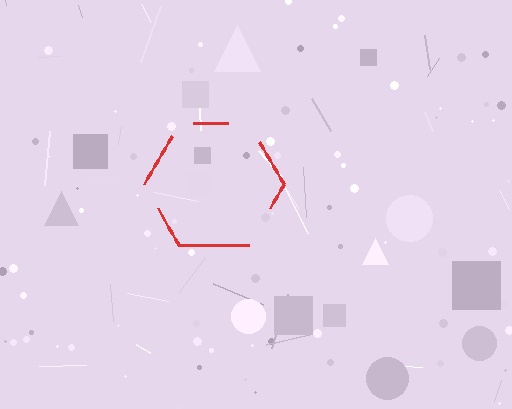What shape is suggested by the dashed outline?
The dashed outline suggests a hexagon.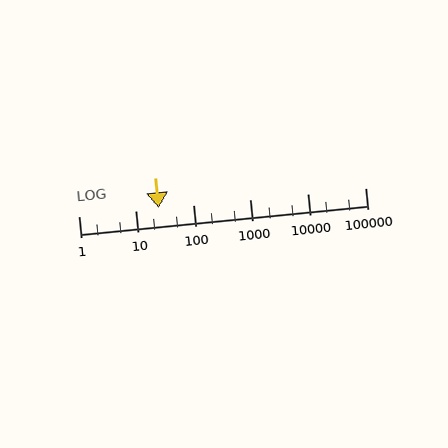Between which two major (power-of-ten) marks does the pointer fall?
The pointer is between 10 and 100.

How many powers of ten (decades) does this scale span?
The scale spans 5 decades, from 1 to 100000.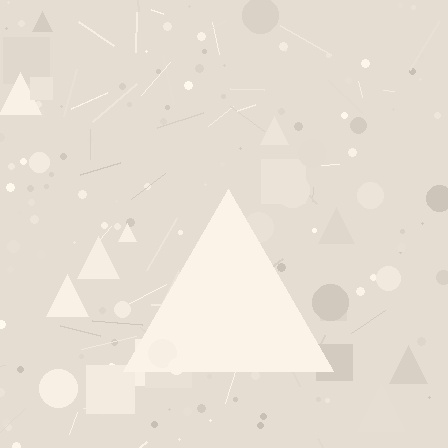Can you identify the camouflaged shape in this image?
The camouflaged shape is a triangle.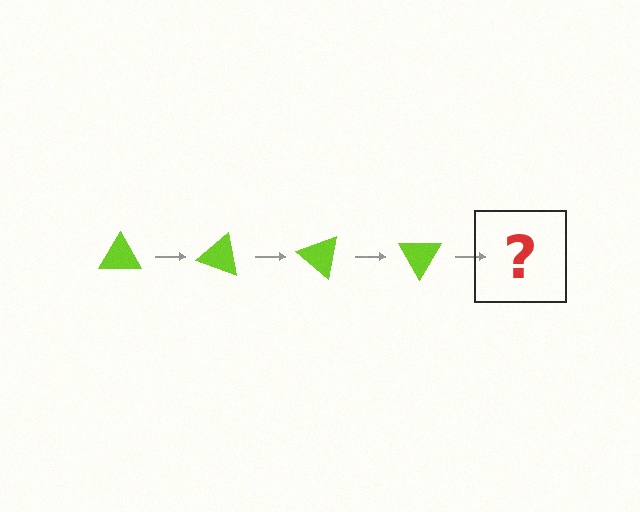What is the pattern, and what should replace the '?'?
The pattern is that the triangle rotates 20 degrees each step. The '?' should be a lime triangle rotated 80 degrees.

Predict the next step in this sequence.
The next step is a lime triangle rotated 80 degrees.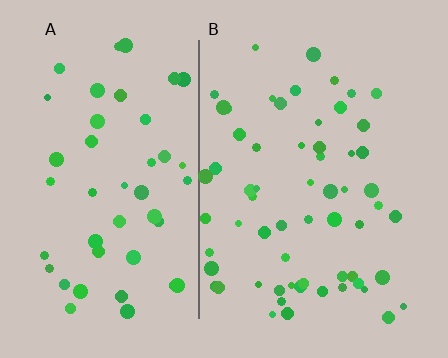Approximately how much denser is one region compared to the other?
Approximately 1.3× — region B over region A.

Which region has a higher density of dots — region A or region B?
B (the right).